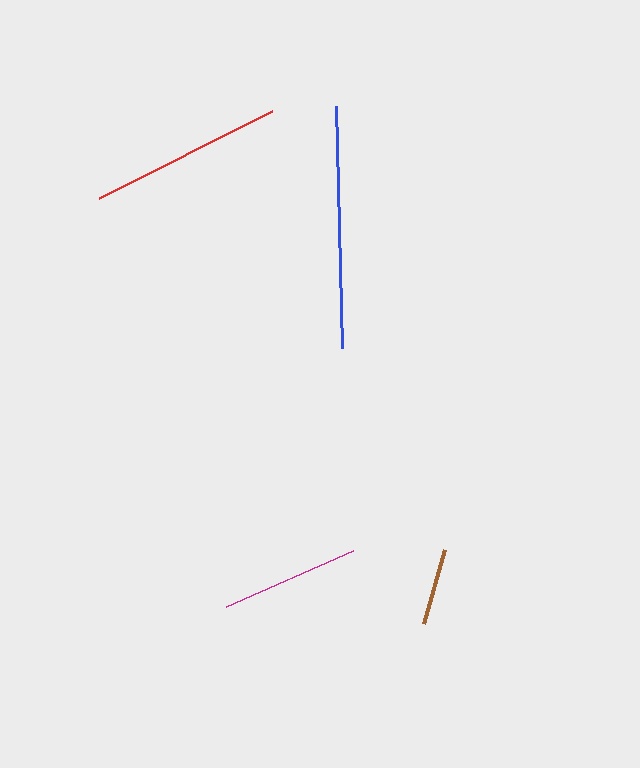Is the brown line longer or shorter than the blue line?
The blue line is longer than the brown line.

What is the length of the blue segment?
The blue segment is approximately 242 pixels long.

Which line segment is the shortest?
The brown line is the shortest at approximately 77 pixels.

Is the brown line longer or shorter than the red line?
The red line is longer than the brown line.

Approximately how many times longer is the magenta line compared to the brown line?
The magenta line is approximately 1.8 times the length of the brown line.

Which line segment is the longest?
The blue line is the longest at approximately 242 pixels.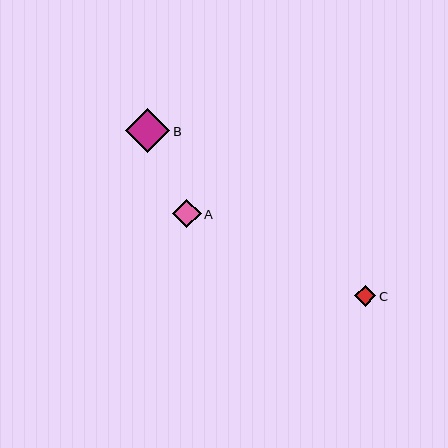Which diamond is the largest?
Diamond B is the largest with a size of approximately 44 pixels.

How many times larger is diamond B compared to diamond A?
Diamond B is approximately 1.6 times the size of diamond A.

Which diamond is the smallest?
Diamond C is the smallest with a size of approximately 21 pixels.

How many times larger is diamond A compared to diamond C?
Diamond A is approximately 1.3 times the size of diamond C.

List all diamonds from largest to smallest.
From largest to smallest: B, A, C.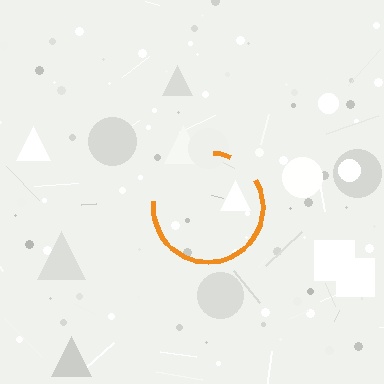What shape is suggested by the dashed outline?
The dashed outline suggests a circle.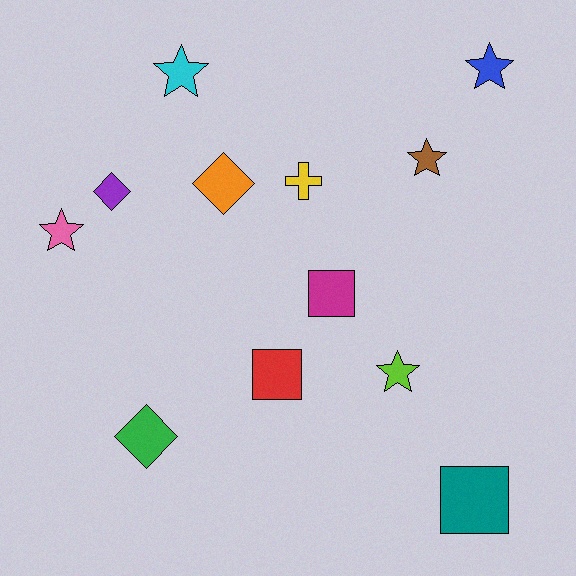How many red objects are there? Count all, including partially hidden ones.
There is 1 red object.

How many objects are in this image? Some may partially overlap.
There are 12 objects.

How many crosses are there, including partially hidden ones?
There is 1 cross.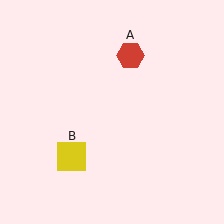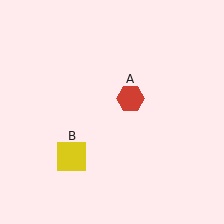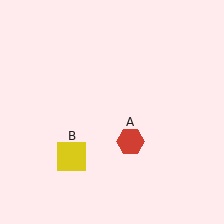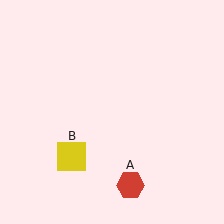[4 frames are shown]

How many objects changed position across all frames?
1 object changed position: red hexagon (object A).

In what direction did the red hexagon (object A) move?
The red hexagon (object A) moved down.